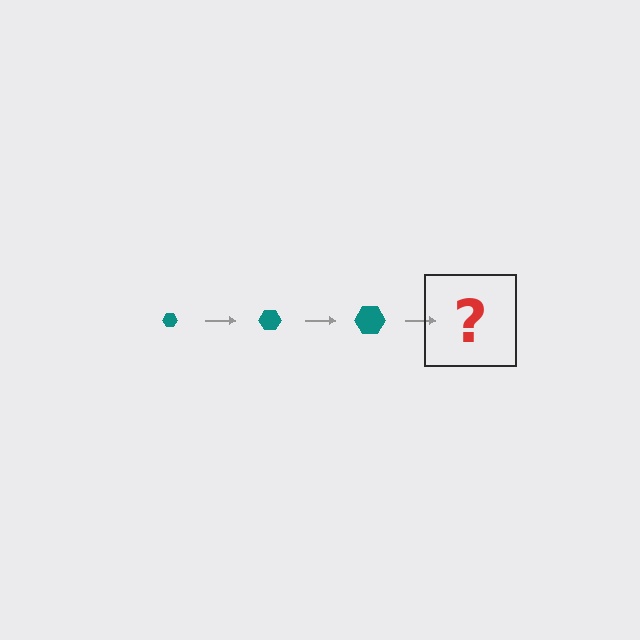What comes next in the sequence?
The next element should be a teal hexagon, larger than the previous one.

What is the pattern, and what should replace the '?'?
The pattern is that the hexagon gets progressively larger each step. The '?' should be a teal hexagon, larger than the previous one.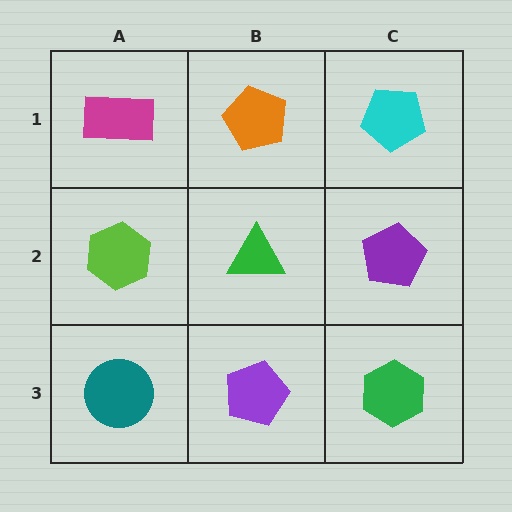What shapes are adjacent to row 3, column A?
A lime hexagon (row 2, column A), a purple pentagon (row 3, column B).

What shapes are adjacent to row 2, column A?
A magenta rectangle (row 1, column A), a teal circle (row 3, column A), a green triangle (row 2, column B).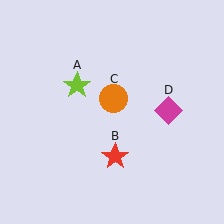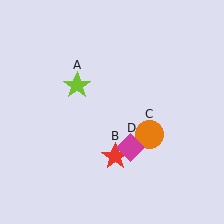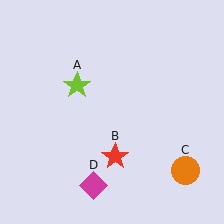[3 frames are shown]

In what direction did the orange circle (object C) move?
The orange circle (object C) moved down and to the right.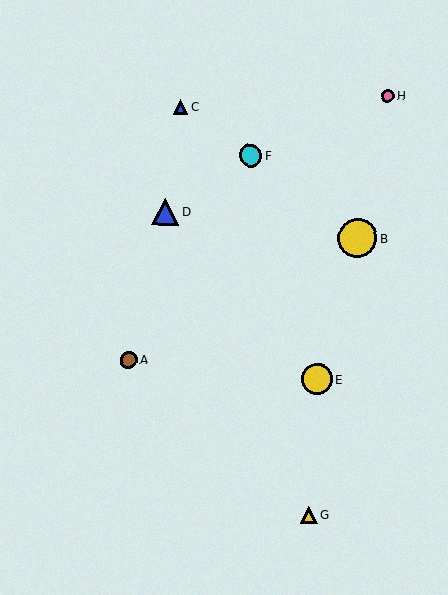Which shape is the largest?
The yellow circle (labeled B) is the largest.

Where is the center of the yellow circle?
The center of the yellow circle is at (357, 238).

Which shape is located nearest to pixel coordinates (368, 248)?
The yellow circle (labeled B) at (357, 238) is nearest to that location.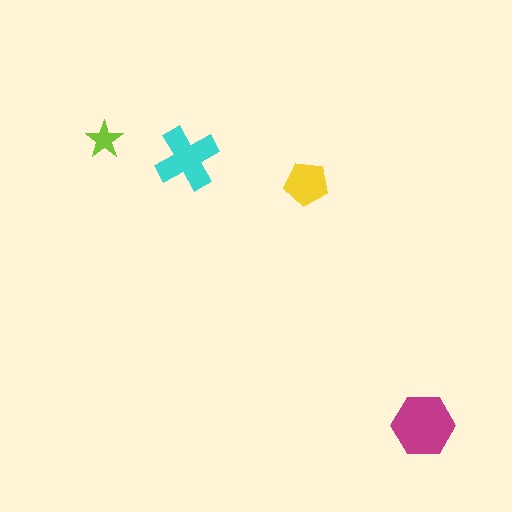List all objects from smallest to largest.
The lime star, the yellow pentagon, the cyan cross, the magenta hexagon.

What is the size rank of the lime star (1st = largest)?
4th.